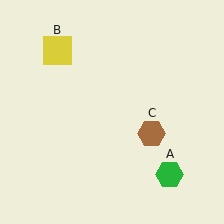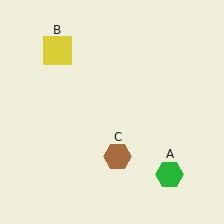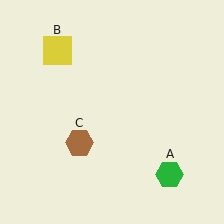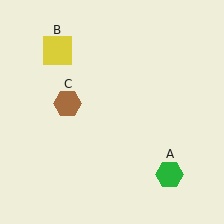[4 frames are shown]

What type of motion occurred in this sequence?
The brown hexagon (object C) rotated clockwise around the center of the scene.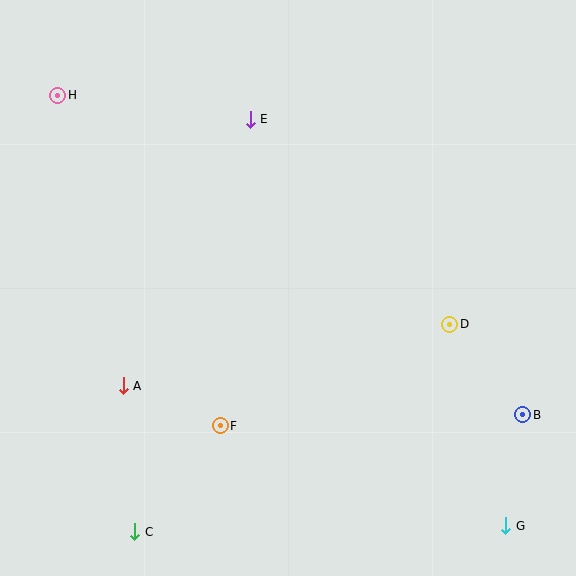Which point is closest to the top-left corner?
Point H is closest to the top-left corner.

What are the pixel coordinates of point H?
Point H is at (58, 95).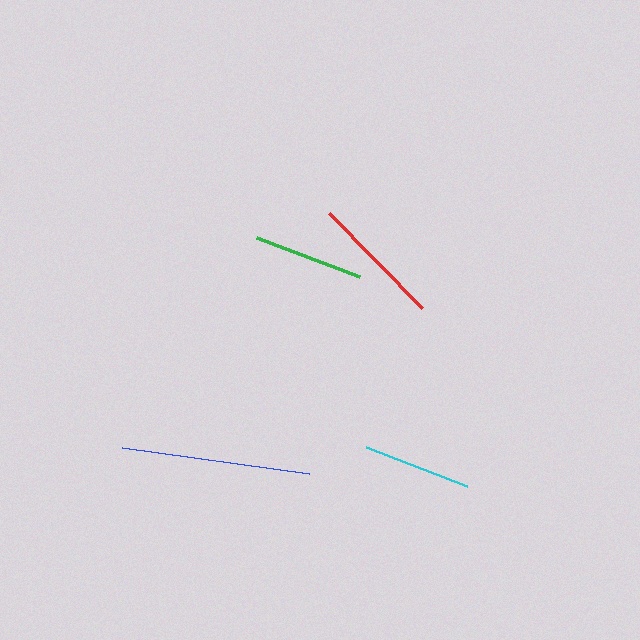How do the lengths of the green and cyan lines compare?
The green and cyan lines are approximately the same length.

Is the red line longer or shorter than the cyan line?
The red line is longer than the cyan line.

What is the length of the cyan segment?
The cyan segment is approximately 108 pixels long.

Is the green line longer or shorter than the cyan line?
The green line is longer than the cyan line.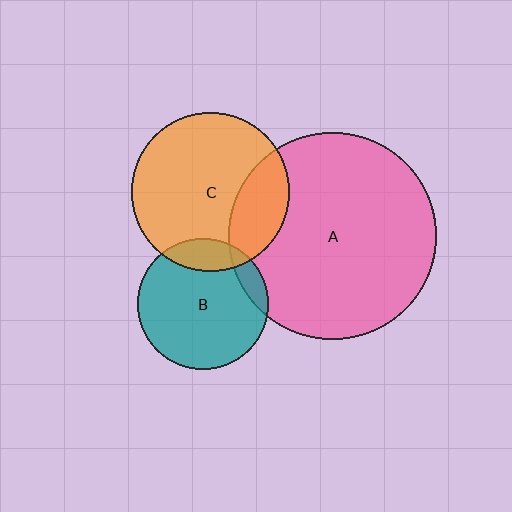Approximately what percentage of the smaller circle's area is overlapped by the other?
Approximately 15%.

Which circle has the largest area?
Circle A (pink).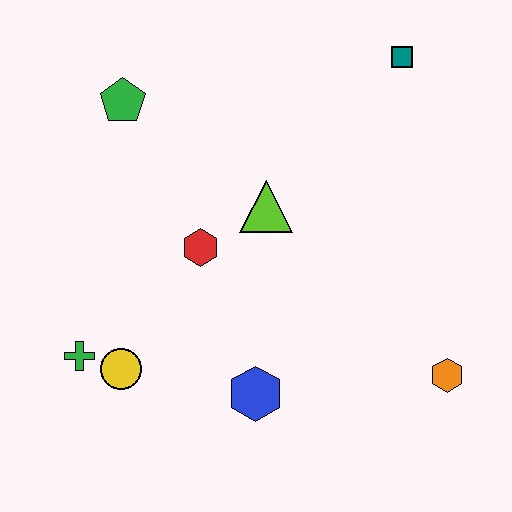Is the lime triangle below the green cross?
No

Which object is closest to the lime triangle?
The red hexagon is closest to the lime triangle.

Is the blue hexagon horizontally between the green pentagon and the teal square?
Yes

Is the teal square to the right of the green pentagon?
Yes